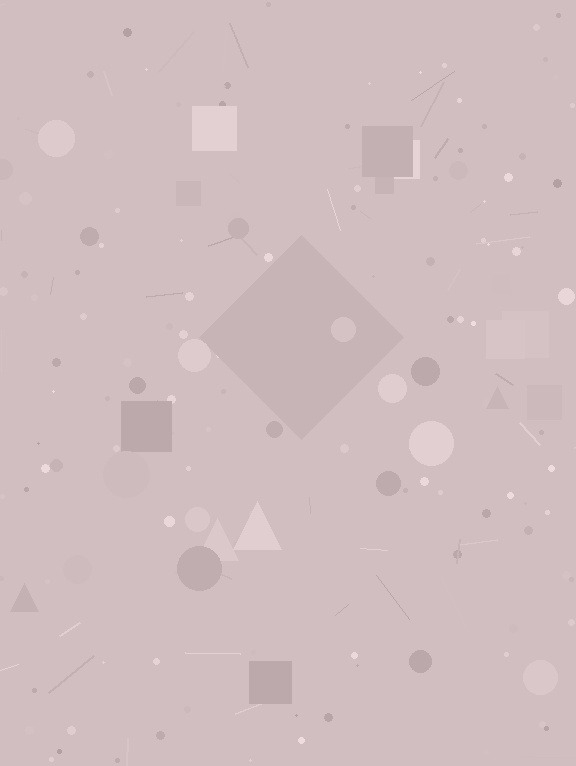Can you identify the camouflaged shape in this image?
The camouflaged shape is a diamond.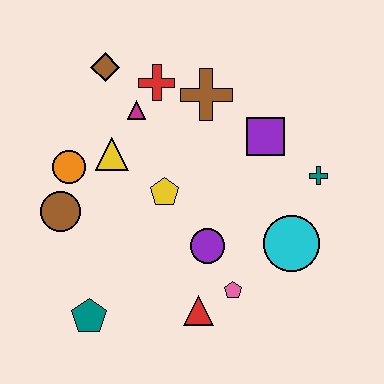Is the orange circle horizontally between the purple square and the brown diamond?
No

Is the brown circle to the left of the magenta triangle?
Yes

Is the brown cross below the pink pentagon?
No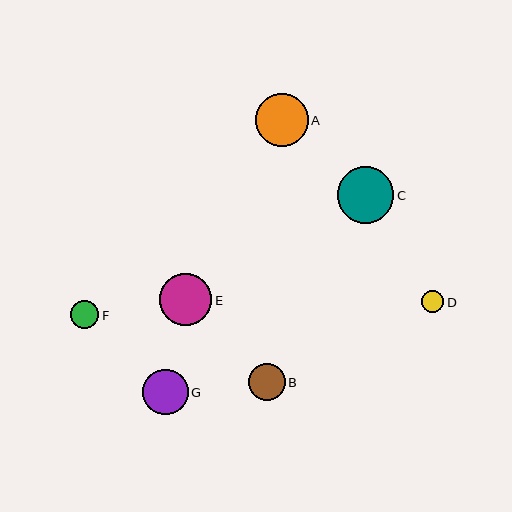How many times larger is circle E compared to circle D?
Circle E is approximately 2.3 times the size of circle D.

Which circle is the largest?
Circle C is the largest with a size of approximately 57 pixels.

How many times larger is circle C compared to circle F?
Circle C is approximately 2.0 times the size of circle F.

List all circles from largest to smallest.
From largest to smallest: C, A, E, G, B, F, D.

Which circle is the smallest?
Circle D is the smallest with a size of approximately 22 pixels.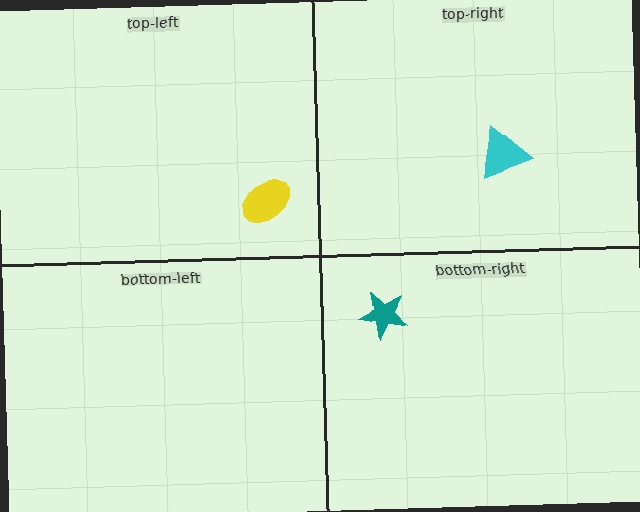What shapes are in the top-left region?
The yellow ellipse.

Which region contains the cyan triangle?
The top-right region.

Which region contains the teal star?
The bottom-right region.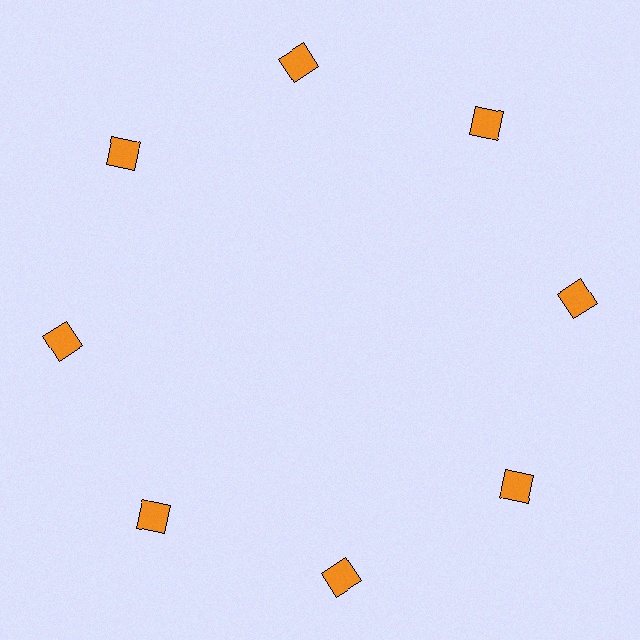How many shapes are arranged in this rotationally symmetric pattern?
There are 8 shapes, arranged in 8 groups of 1.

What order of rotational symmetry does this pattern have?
This pattern has 8-fold rotational symmetry.